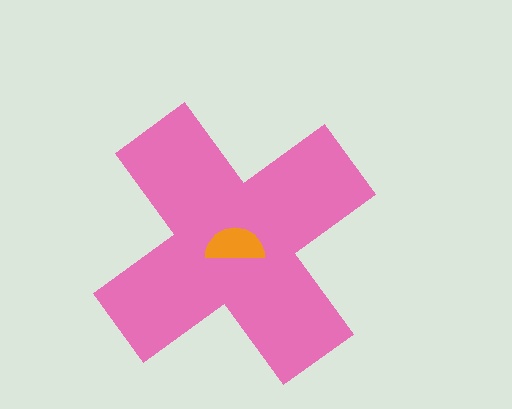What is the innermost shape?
The orange semicircle.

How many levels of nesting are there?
2.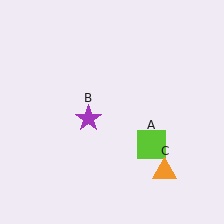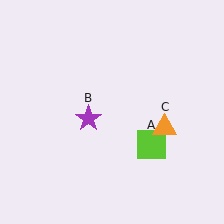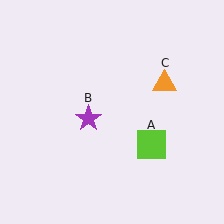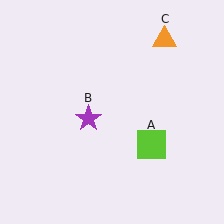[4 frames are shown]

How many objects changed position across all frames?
1 object changed position: orange triangle (object C).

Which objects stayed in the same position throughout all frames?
Lime square (object A) and purple star (object B) remained stationary.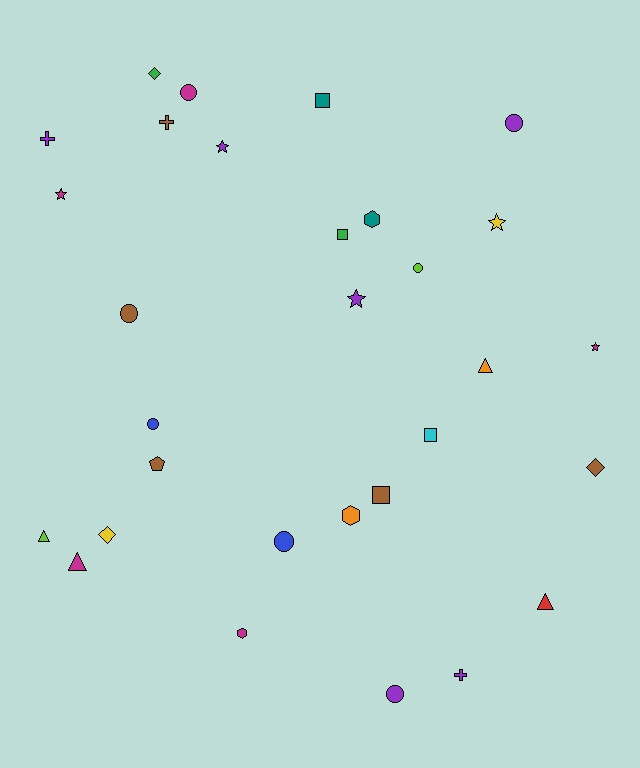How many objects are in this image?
There are 30 objects.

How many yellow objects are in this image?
There are 2 yellow objects.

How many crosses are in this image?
There are 3 crosses.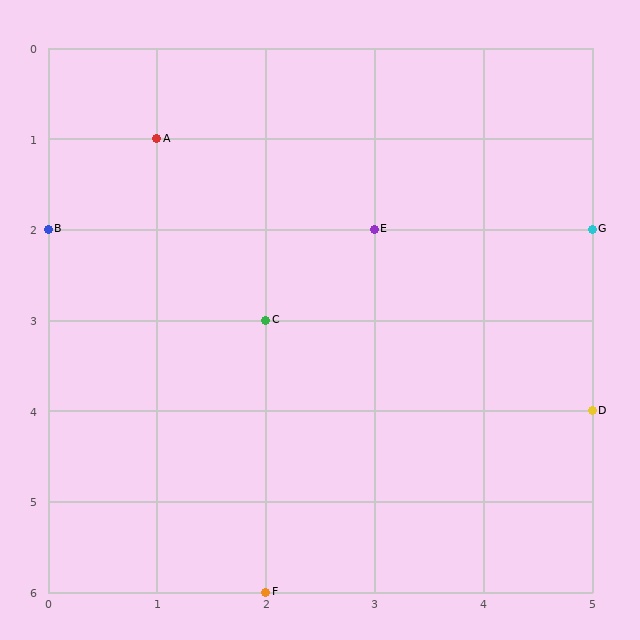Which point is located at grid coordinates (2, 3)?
Point C is at (2, 3).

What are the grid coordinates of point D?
Point D is at grid coordinates (5, 4).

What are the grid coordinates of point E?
Point E is at grid coordinates (3, 2).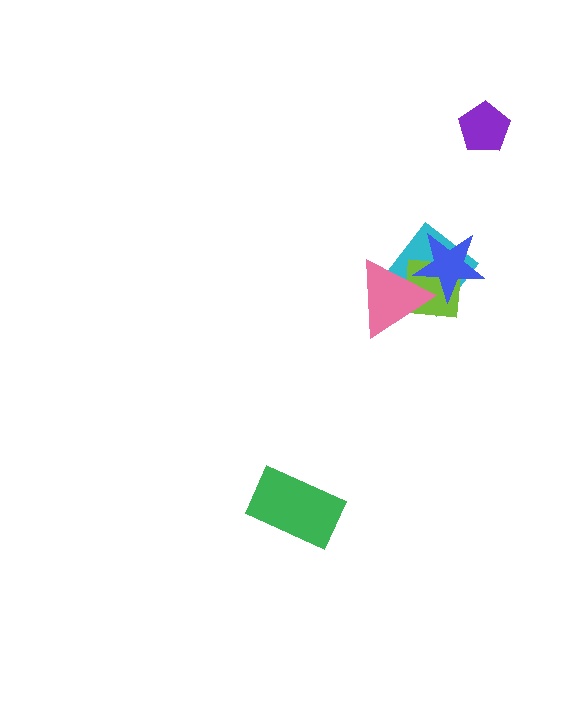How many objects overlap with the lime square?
3 objects overlap with the lime square.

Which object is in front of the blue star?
The pink triangle is in front of the blue star.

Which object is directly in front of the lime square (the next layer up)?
The blue star is directly in front of the lime square.